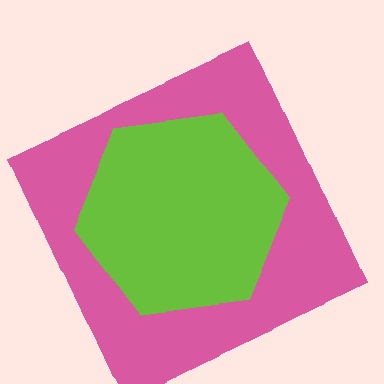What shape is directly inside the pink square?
The lime hexagon.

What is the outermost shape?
The pink square.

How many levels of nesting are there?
2.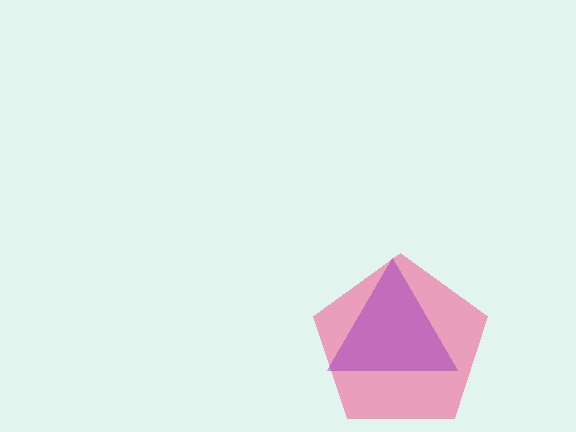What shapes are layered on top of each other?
The layered shapes are: a pink pentagon, a purple triangle.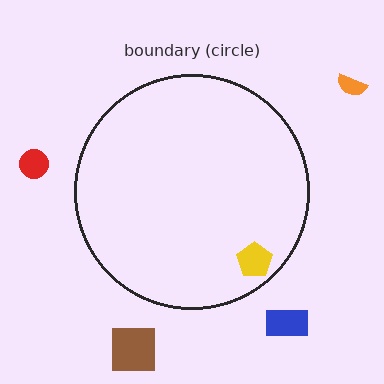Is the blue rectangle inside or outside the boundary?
Outside.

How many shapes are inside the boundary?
1 inside, 4 outside.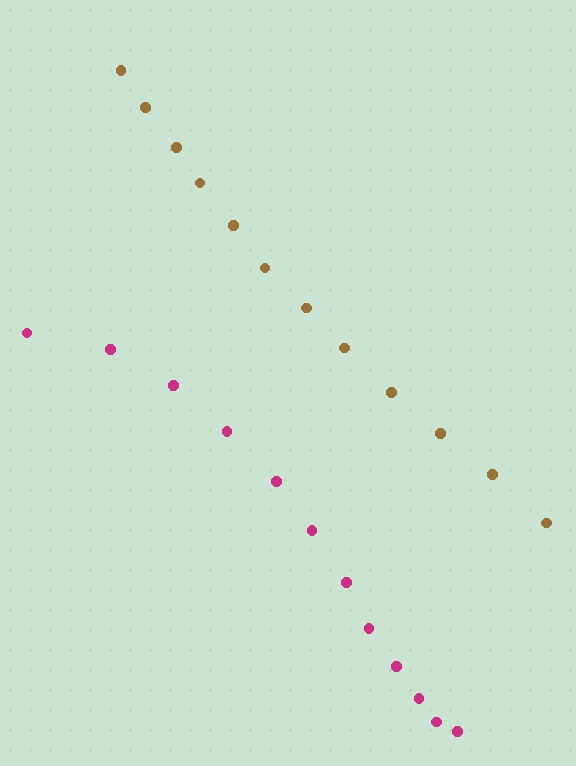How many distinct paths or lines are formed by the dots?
There are 2 distinct paths.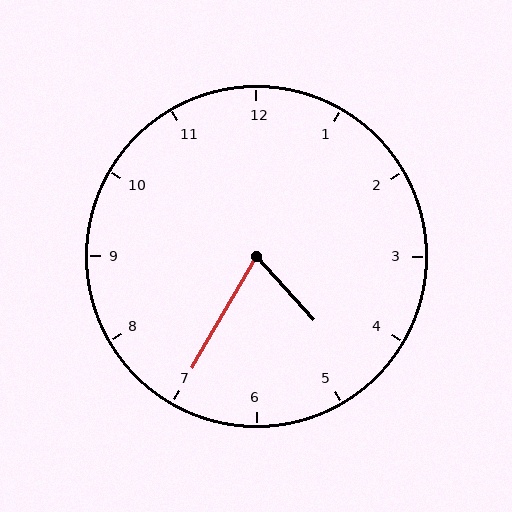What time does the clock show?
4:35.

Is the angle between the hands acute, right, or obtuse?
It is acute.